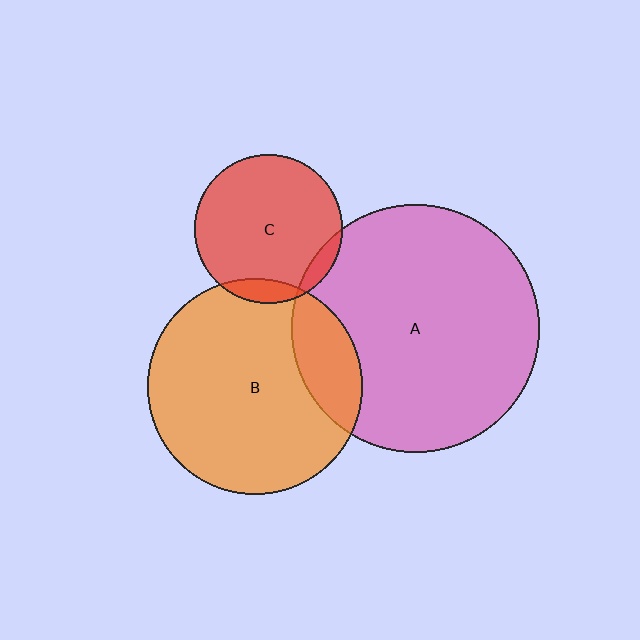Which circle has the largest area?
Circle A (pink).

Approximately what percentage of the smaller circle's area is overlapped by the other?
Approximately 20%.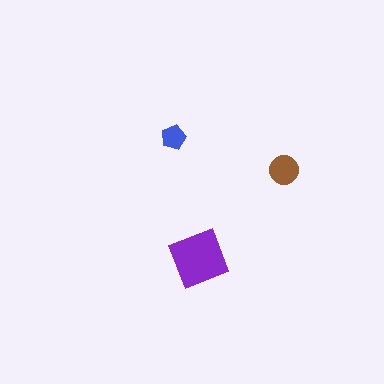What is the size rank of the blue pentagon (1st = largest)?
3rd.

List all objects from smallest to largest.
The blue pentagon, the brown circle, the purple diamond.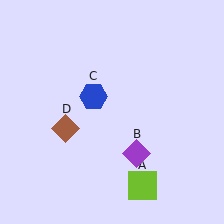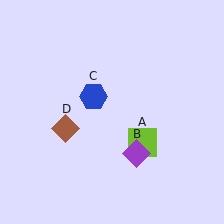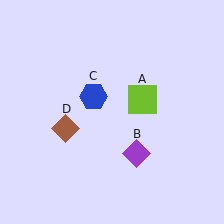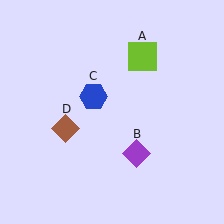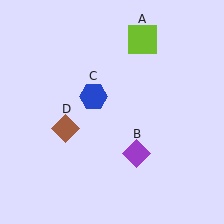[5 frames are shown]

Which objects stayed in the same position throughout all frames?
Purple diamond (object B) and blue hexagon (object C) and brown diamond (object D) remained stationary.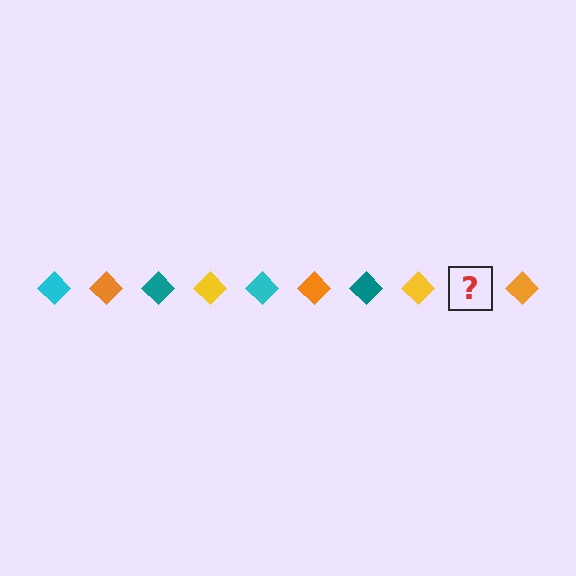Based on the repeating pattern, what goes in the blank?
The blank should be a cyan diamond.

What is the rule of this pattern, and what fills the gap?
The rule is that the pattern cycles through cyan, orange, teal, yellow diamonds. The gap should be filled with a cyan diamond.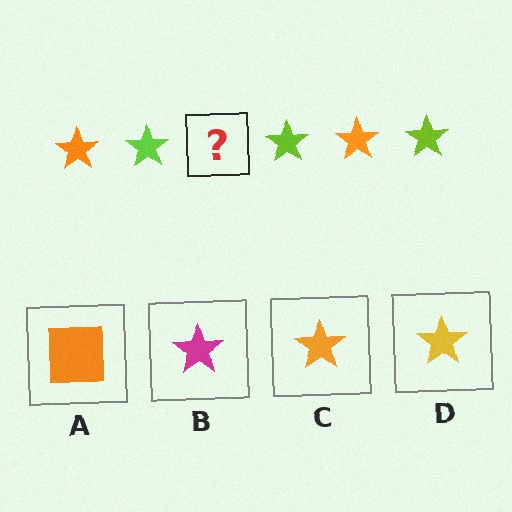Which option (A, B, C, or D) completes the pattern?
C.